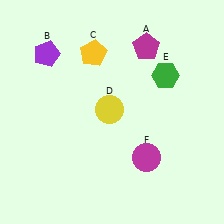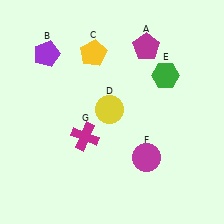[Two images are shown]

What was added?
A magenta cross (G) was added in Image 2.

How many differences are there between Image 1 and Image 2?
There is 1 difference between the two images.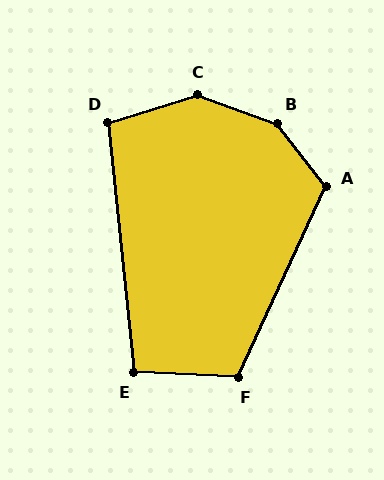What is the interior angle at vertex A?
Approximately 118 degrees (obtuse).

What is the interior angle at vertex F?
Approximately 112 degrees (obtuse).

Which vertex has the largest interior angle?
B, at approximately 147 degrees.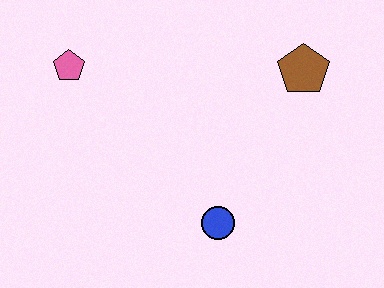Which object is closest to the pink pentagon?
The blue circle is closest to the pink pentagon.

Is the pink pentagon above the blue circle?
Yes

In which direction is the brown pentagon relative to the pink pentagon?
The brown pentagon is to the right of the pink pentagon.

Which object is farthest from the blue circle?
The pink pentagon is farthest from the blue circle.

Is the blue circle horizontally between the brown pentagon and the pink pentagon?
Yes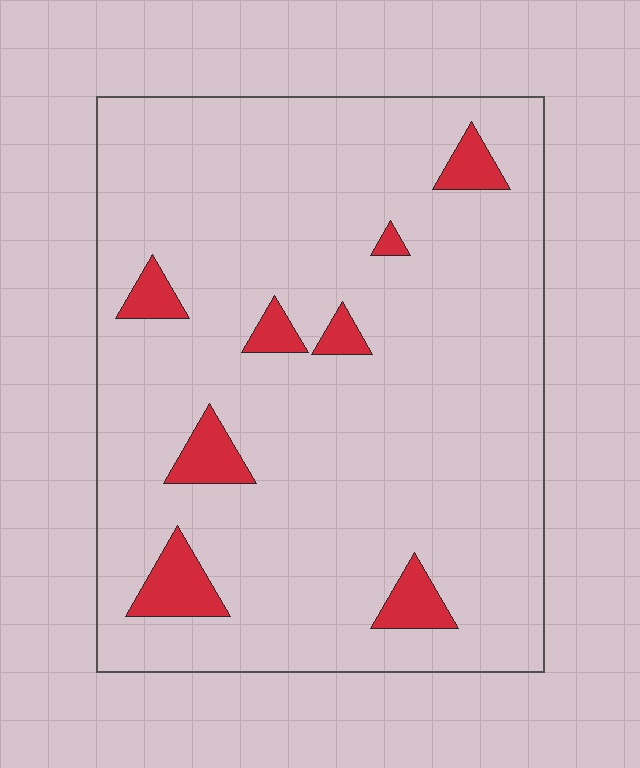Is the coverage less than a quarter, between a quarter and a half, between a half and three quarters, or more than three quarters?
Less than a quarter.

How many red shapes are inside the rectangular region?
8.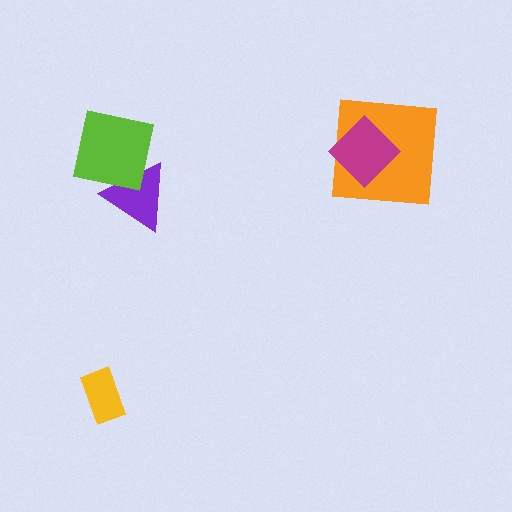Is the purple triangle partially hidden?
Yes, it is partially covered by another shape.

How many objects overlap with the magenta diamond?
1 object overlaps with the magenta diamond.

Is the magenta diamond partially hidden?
No, no other shape covers it.